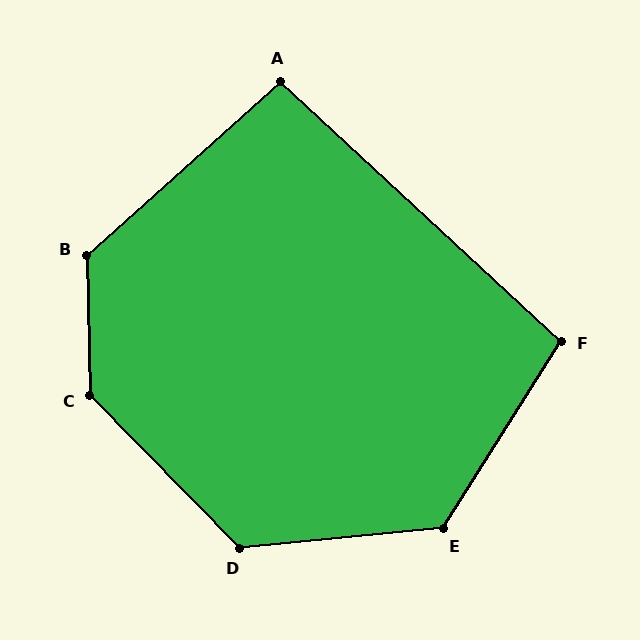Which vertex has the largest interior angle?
C, at approximately 137 degrees.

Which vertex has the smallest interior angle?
A, at approximately 95 degrees.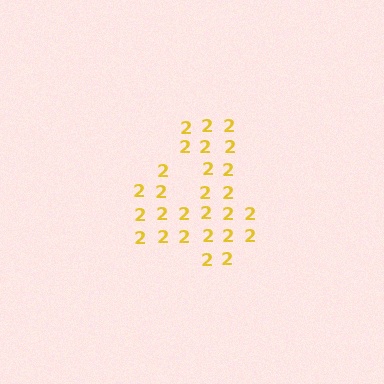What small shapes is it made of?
It is made of small digit 2's.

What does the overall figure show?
The overall figure shows the digit 4.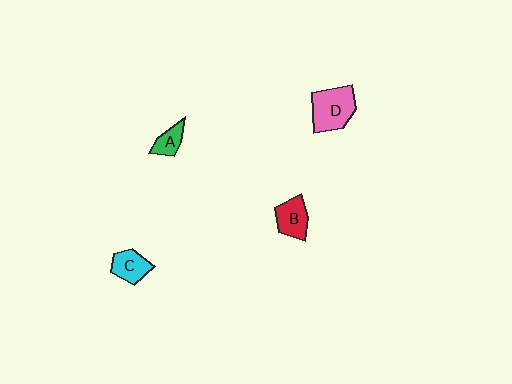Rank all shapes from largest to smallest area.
From largest to smallest: D (pink), B (red), C (cyan), A (green).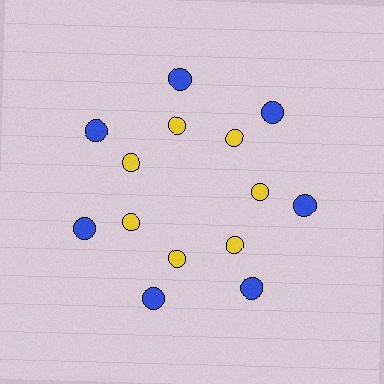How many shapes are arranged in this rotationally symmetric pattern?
There are 14 shapes, arranged in 7 groups of 2.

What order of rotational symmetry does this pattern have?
This pattern has 7-fold rotational symmetry.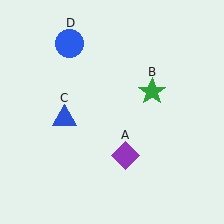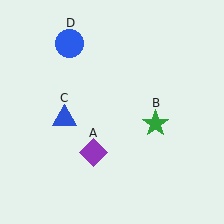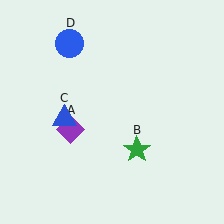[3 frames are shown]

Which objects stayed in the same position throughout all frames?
Blue triangle (object C) and blue circle (object D) remained stationary.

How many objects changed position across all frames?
2 objects changed position: purple diamond (object A), green star (object B).